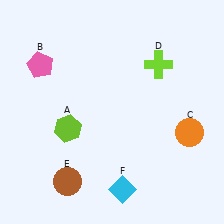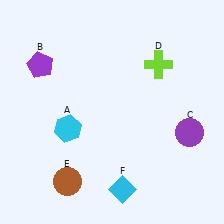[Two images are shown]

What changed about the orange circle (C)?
In Image 1, C is orange. In Image 2, it changed to purple.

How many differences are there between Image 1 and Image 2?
There are 3 differences between the two images.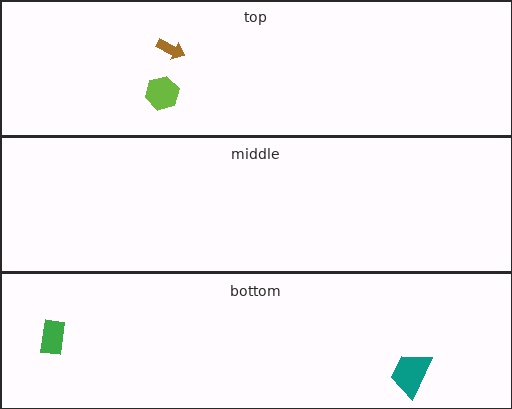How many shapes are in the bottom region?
2.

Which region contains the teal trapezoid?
The bottom region.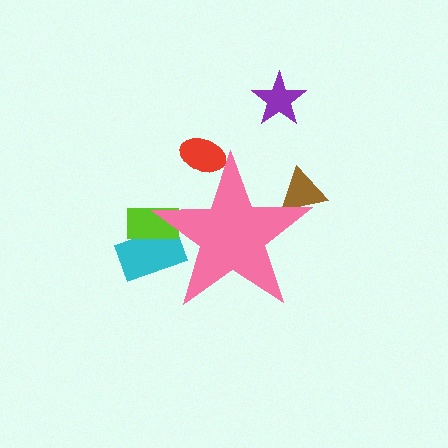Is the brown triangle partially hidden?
Yes, the brown triangle is partially hidden behind the pink star.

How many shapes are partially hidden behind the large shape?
4 shapes are partially hidden.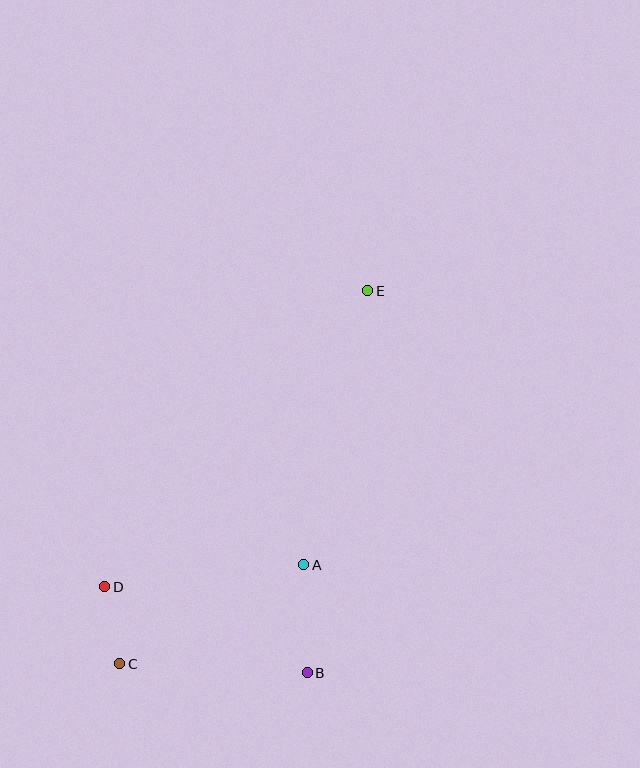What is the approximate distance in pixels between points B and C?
The distance between B and C is approximately 188 pixels.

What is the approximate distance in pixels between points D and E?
The distance between D and E is approximately 396 pixels.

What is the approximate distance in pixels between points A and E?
The distance between A and E is approximately 281 pixels.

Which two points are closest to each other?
Points C and D are closest to each other.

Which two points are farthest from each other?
Points C and E are farthest from each other.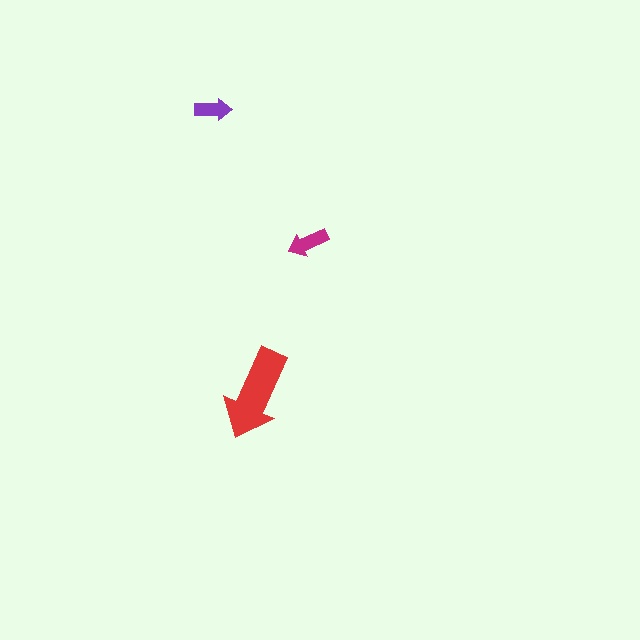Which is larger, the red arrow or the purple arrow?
The red one.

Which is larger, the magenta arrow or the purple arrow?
The magenta one.